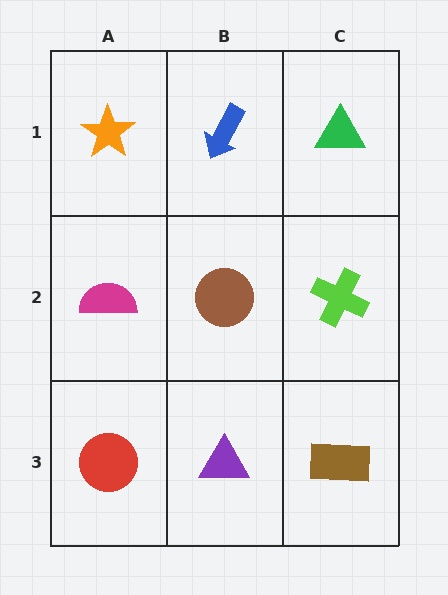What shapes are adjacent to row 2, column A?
An orange star (row 1, column A), a red circle (row 3, column A), a brown circle (row 2, column B).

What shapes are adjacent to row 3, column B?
A brown circle (row 2, column B), a red circle (row 3, column A), a brown rectangle (row 3, column C).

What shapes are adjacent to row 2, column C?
A green triangle (row 1, column C), a brown rectangle (row 3, column C), a brown circle (row 2, column B).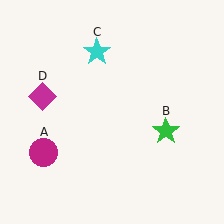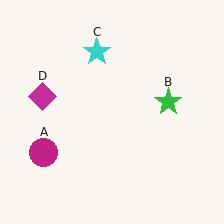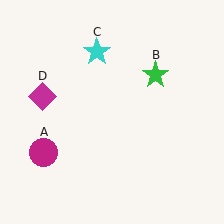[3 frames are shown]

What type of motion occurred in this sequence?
The green star (object B) rotated counterclockwise around the center of the scene.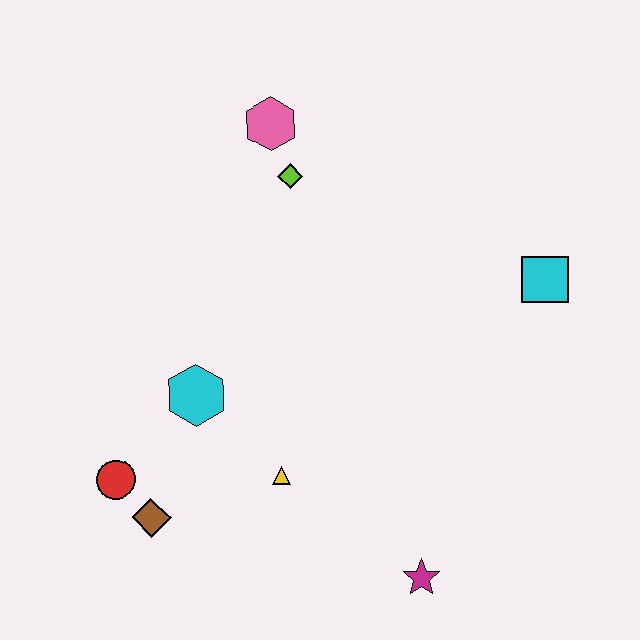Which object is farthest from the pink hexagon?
The magenta star is farthest from the pink hexagon.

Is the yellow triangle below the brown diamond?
No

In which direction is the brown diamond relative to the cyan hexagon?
The brown diamond is below the cyan hexagon.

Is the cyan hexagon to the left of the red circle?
No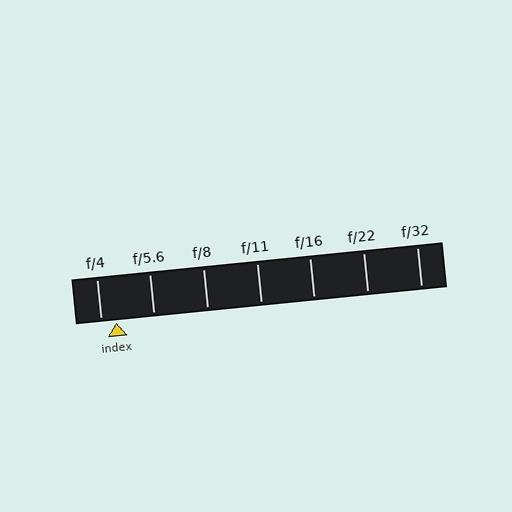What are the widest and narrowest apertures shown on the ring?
The widest aperture shown is f/4 and the narrowest is f/32.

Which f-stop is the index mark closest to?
The index mark is closest to f/4.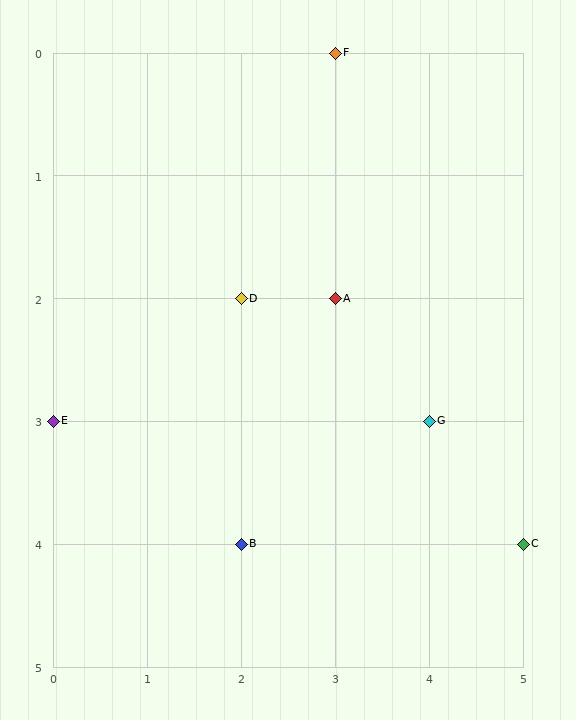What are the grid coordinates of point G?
Point G is at grid coordinates (4, 3).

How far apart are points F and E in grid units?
Points F and E are 3 columns and 3 rows apart (about 4.2 grid units diagonally).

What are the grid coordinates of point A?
Point A is at grid coordinates (3, 2).